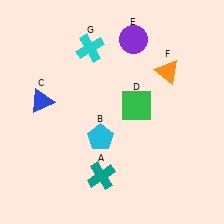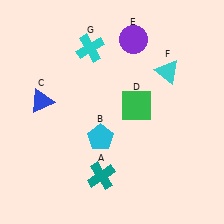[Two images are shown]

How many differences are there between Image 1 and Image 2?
There is 1 difference between the two images.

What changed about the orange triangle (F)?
In Image 1, F is orange. In Image 2, it changed to cyan.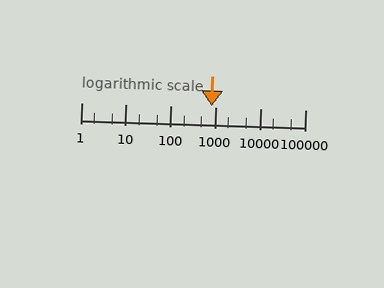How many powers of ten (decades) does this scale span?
The scale spans 5 decades, from 1 to 100000.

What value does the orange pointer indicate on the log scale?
The pointer indicates approximately 830.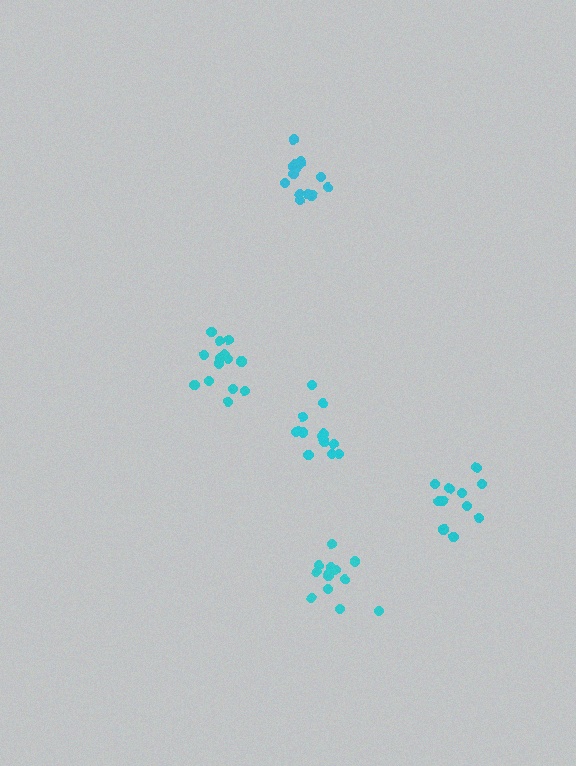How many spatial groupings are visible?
There are 5 spatial groupings.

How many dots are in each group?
Group 1: 13 dots, Group 2: 13 dots, Group 3: 14 dots, Group 4: 14 dots, Group 5: 14 dots (68 total).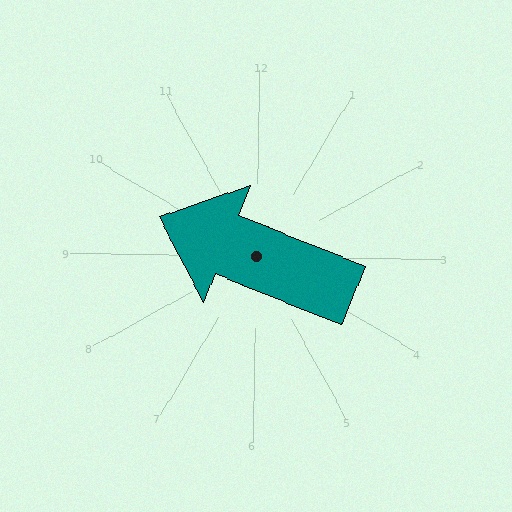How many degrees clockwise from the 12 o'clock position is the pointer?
Approximately 291 degrees.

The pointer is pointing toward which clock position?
Roughly 10 o'clock.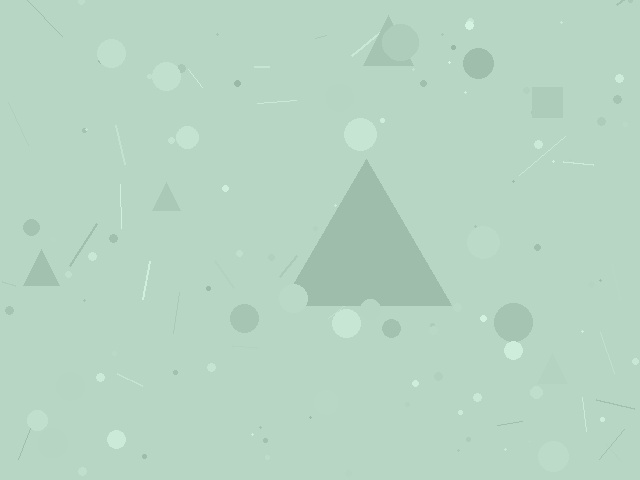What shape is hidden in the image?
A triangle is hidden in the image.